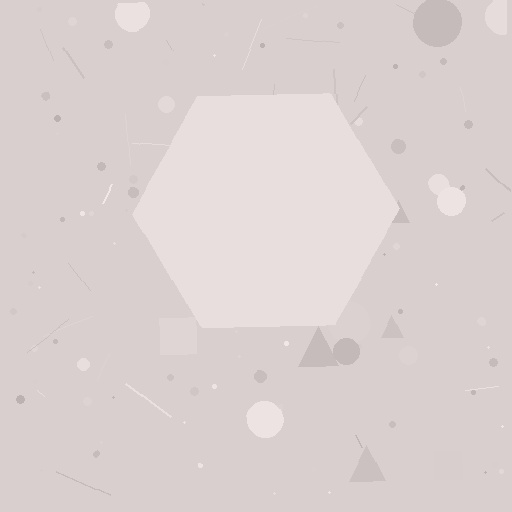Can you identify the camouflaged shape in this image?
The camouflaged shape is a hexagon.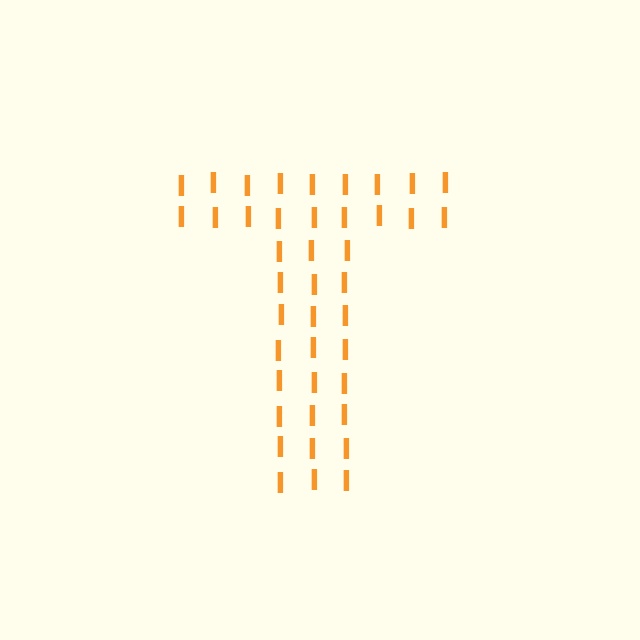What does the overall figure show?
The overall figure shows the letter T.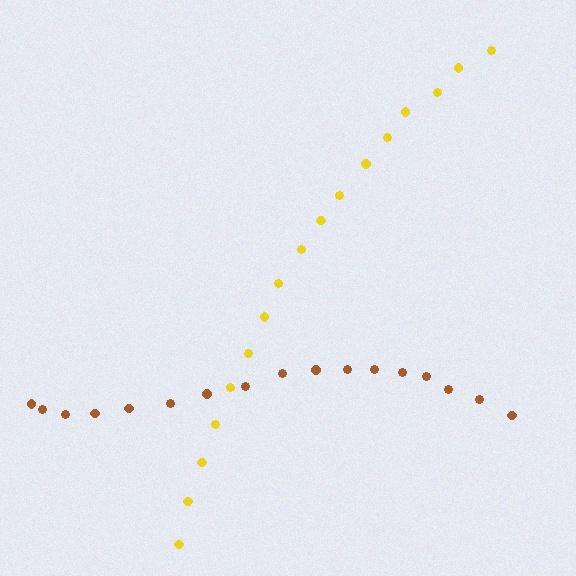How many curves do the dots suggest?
There are 2 distinct paths.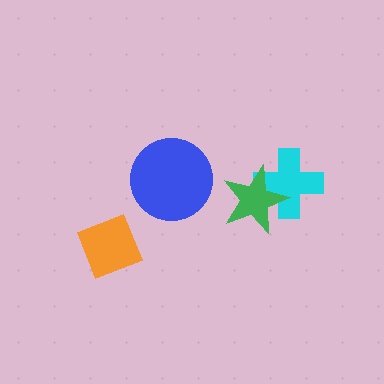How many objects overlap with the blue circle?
0 objects overlap with the blue circle.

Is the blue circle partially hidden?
No, no other shape covers it.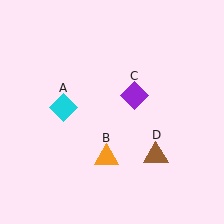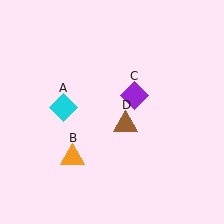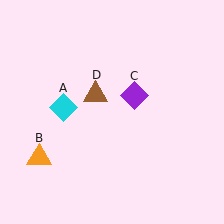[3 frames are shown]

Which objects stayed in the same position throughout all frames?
Cyan diamond (object A) and purple diamond (object C) remained stationary.